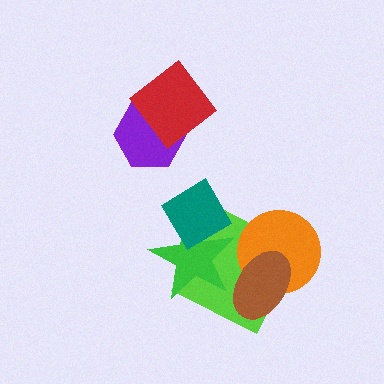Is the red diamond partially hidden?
No, no other shape covers it.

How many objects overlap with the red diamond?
1 object overlaps with the red diamond.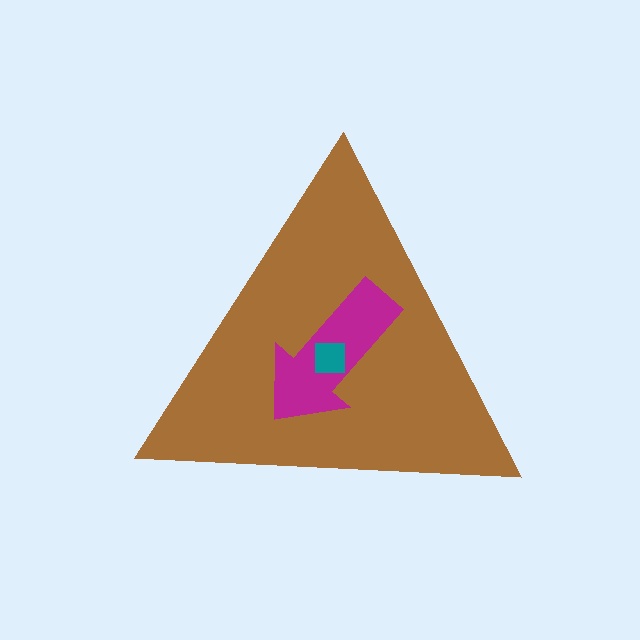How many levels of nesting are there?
3.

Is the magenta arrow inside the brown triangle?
Yes.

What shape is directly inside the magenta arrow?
The teal square.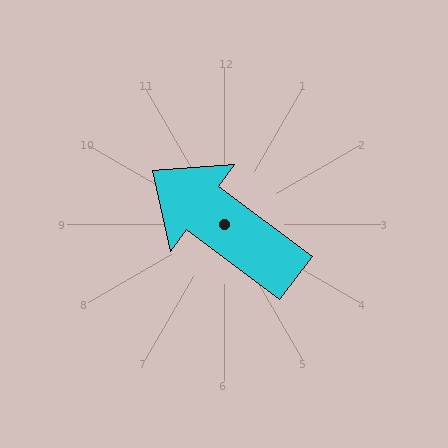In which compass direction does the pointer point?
Northwest.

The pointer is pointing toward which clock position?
Roughly 10 o'clock.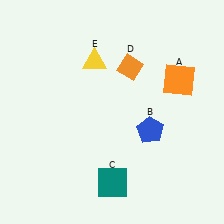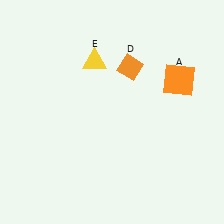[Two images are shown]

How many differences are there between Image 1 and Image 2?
There are 2 differences between the two images.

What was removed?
The teal square (C), the blue pentagon (B) were removed in Image 2.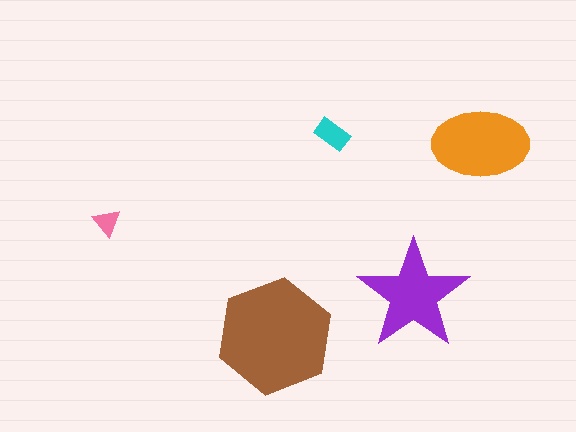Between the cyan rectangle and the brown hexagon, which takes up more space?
The brown hexagon.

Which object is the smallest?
The pink triangle.